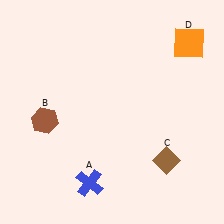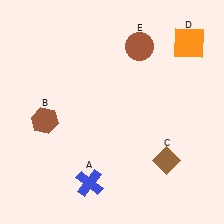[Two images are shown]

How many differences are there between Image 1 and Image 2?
There is 1 difference between the two images.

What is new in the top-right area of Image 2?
A brown circle (E) was added in the top-right area of Image 2.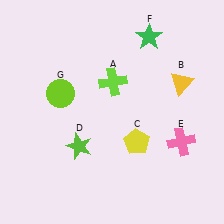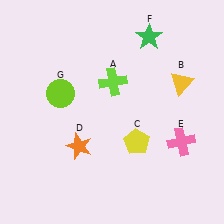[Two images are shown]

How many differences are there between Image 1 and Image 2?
There is 1 difference between the two images.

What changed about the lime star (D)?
In Image 1, D is lime. In Image 2, it changed to orange.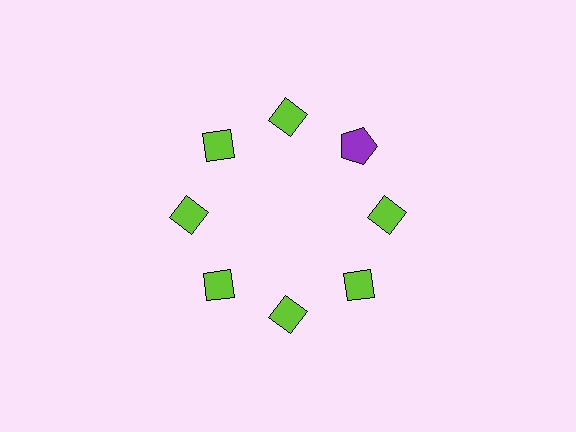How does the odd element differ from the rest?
It differs in both color (purple instead of lime) and shape (pentagon instead of diamond).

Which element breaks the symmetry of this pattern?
The purple pentagon at roughly the 2 o'clock position breaks the symmetry. All other shapes are lime diamonds.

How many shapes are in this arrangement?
There are 8 shapes arranged in a ring pattern.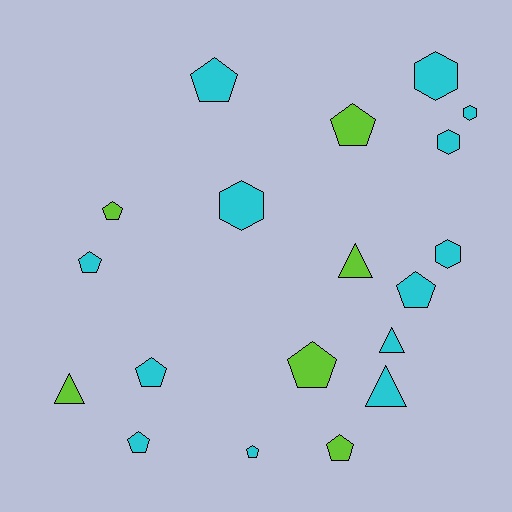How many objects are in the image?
There are 19 objects.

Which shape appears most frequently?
Pentagon, with 10 objects.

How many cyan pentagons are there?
There are 6 cyan pentagons.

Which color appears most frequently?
Cyan, with 13 objects.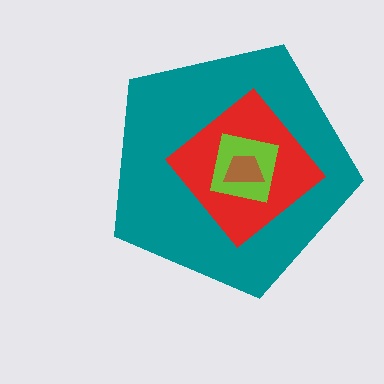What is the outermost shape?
The teal pentagon.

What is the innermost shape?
The brown trapezoid.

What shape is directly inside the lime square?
The brown trapezoid.